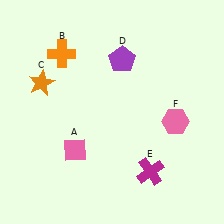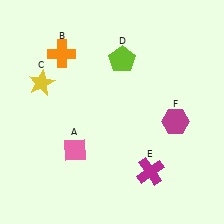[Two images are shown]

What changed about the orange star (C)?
In Image 1, C is orange. In Image 2, it changed to yellow.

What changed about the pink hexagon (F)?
In Image 1, F is pink. In Image 2, it changed to magenta.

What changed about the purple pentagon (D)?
In Image 1, D is purple. In Image 2, it changed to lime.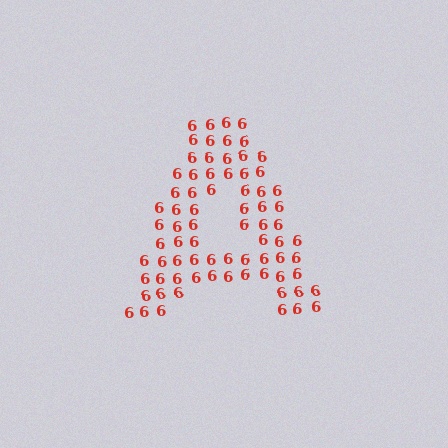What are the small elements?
The small elements are digit 6's.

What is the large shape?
The large shape is the letter A.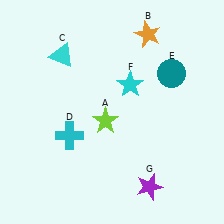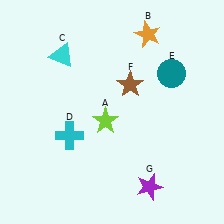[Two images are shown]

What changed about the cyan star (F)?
In Image 1, F is cyan. In Image 2, it changed to brown.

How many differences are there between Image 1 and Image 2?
There is 1 difference between the two images.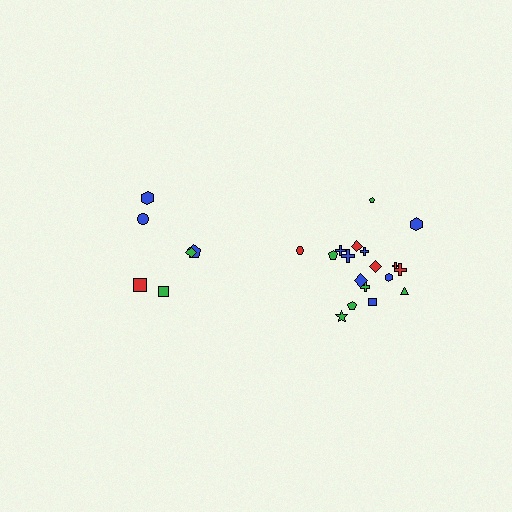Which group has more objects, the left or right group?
The right group.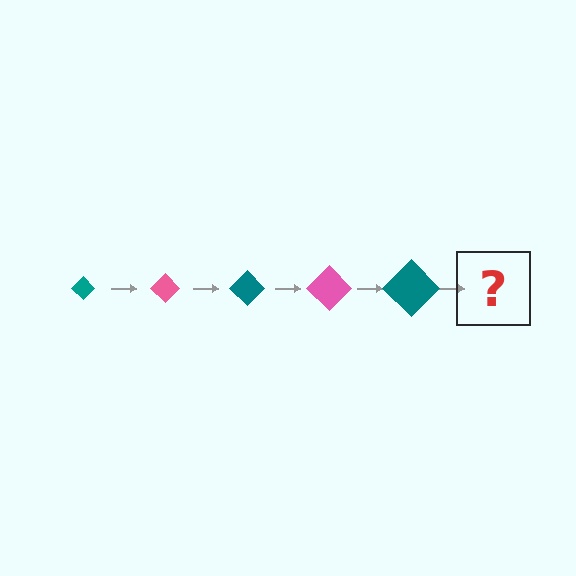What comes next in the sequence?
The next element should be a pink diamond, larger than the previous one.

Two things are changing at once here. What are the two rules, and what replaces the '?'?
The two rules are that the diamond grows larger each step and the color cycles through teal and pink. The '?' should be a pink diamond, larger than the previous one.